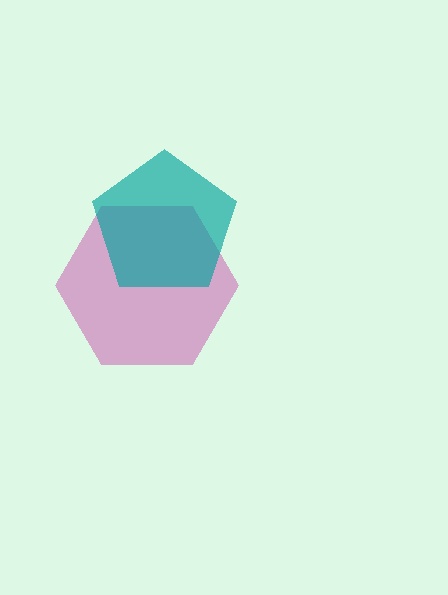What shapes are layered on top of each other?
The layered shapes are: a magenta hexagon, a teal pentagon.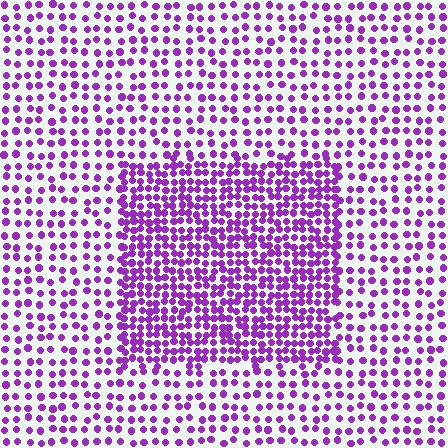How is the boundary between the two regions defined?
The boundary is defined by a change in element density (approximately 2.0x ratio). All elements are the same color, size, and shape.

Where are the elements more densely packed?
The elements are more densely packed inside the rectangle boundary.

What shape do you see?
I see a rectangle.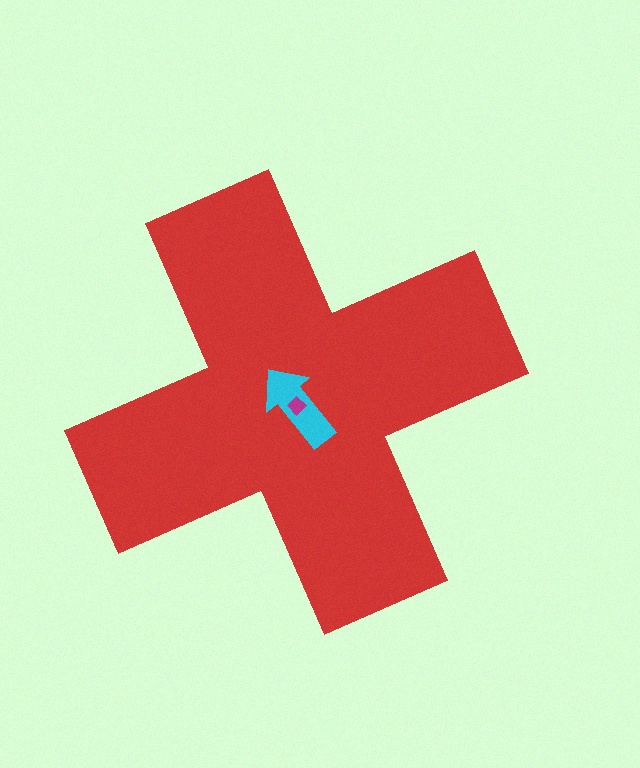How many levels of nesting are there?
3.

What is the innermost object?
The magenta diamond.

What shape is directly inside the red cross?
The cyan arrow.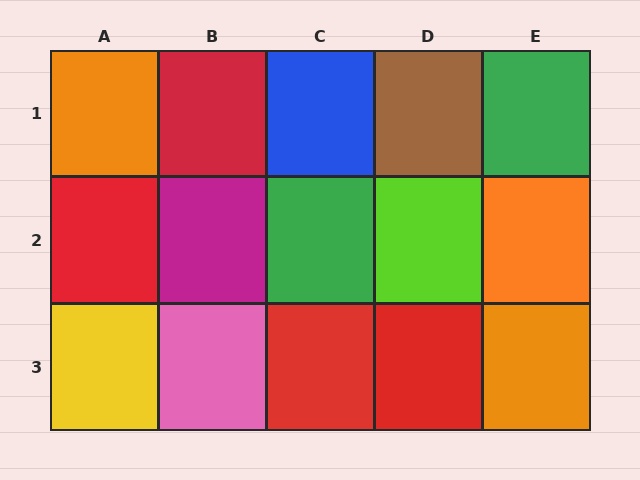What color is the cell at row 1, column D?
Brown.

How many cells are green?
2 cells are green.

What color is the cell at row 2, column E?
Orange.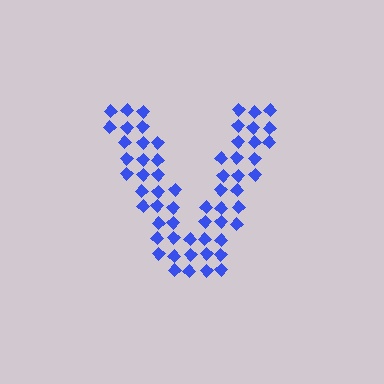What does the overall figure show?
The overall figure shows the letter V.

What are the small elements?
The small elements are diamonds.